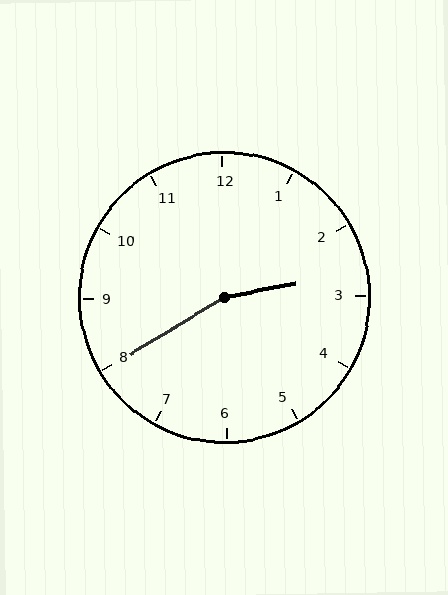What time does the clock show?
2:40.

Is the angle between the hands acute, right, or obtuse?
It is obtuse.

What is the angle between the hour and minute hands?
Approximately 160 degrees.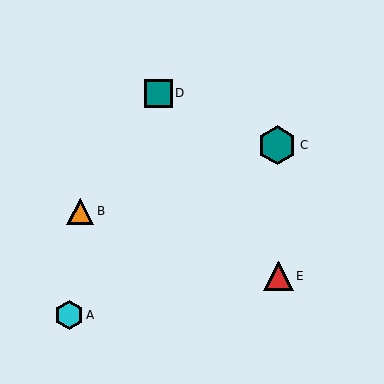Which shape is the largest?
The teal hexagon (labeled C) is the largest.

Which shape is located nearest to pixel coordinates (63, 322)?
The cyan hexagon (labeled A) at (69, 315) is nearest to that location.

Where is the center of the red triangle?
The center of the red triangle is at (278, 276).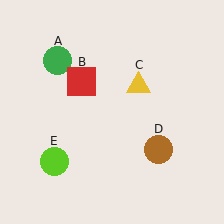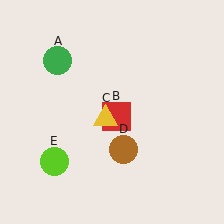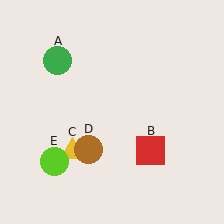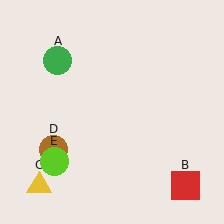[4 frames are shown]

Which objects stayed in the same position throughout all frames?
Green circle (object A) and lime circle (object E) remained stationary.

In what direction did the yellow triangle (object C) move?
The yellow triangle (object C) moved down and to the left.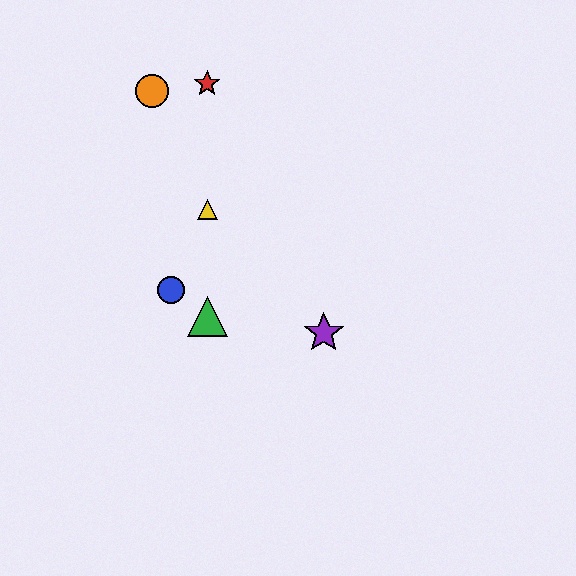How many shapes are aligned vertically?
3 shapes (the red star, the green triangle, the yellow triangle) are aligned vertically.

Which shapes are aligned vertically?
The red star, the green triangle, the yellow triangle are aligned vertically.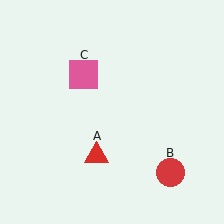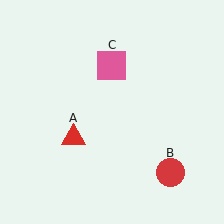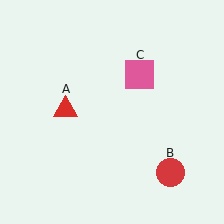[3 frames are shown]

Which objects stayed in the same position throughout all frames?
Red circle (object B) remained stationary.